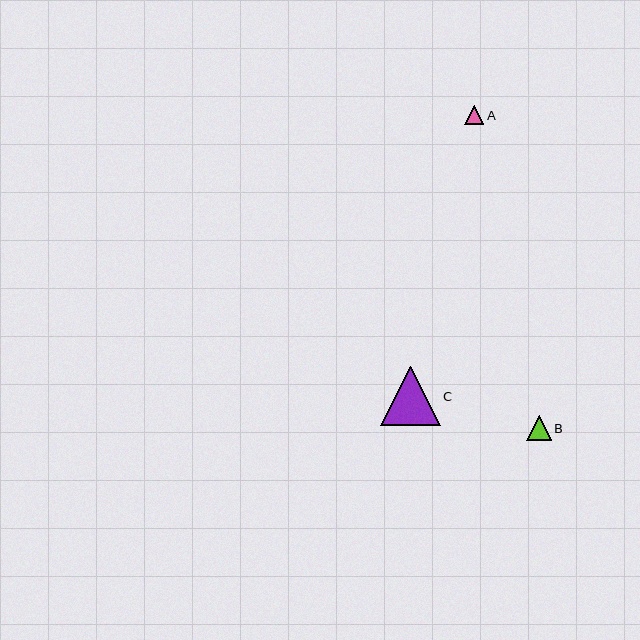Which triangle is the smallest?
Triangle A is the smallest with a size of approximately 20 pixels.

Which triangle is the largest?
Triangle C is the largest with a size of approximately 60 pixels.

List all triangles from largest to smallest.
From largest to smallest: C, B, A.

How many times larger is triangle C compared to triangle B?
Triangle C is approximately 2.4 times the size of triangle B.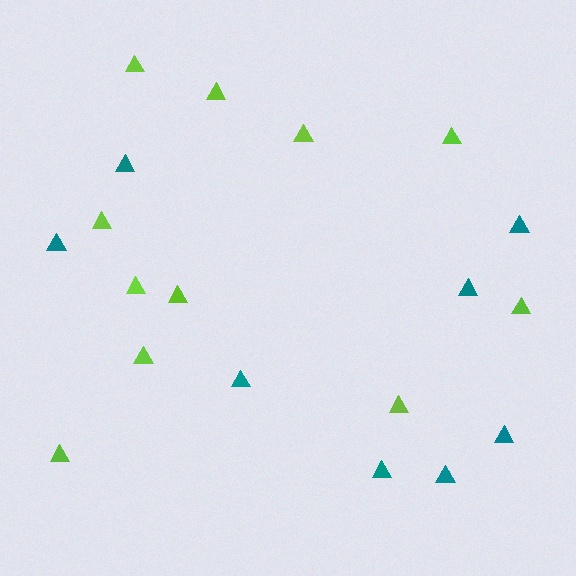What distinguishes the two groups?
There are 2 groups: one group of lime triangles (11) and one group of teal triangles (8).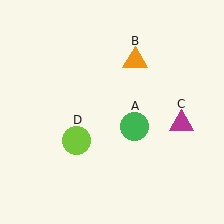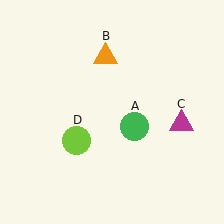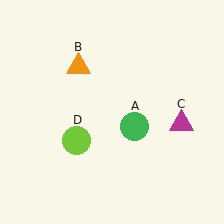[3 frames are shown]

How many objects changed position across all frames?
1 object changed position: orange triangle (object B).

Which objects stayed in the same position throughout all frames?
Green circle (object A) and magenta triangle (object C) and lime circle (object D) remained stationary.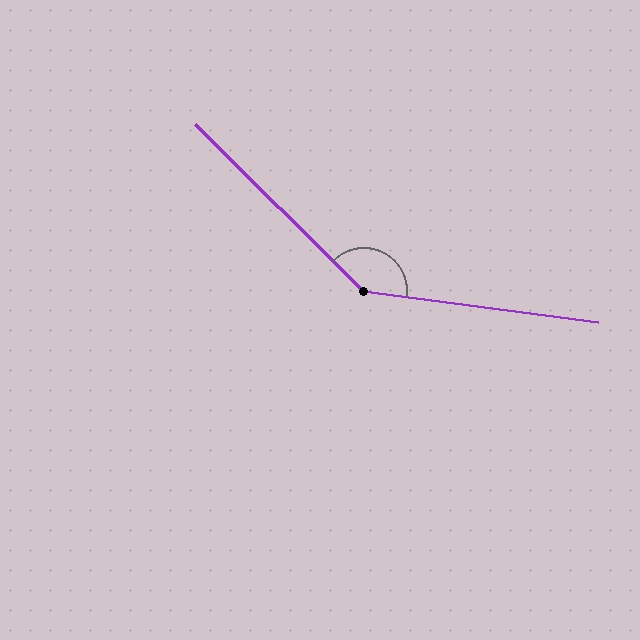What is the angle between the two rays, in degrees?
Approximately 143 degrees.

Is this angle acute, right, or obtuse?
It is obtuse.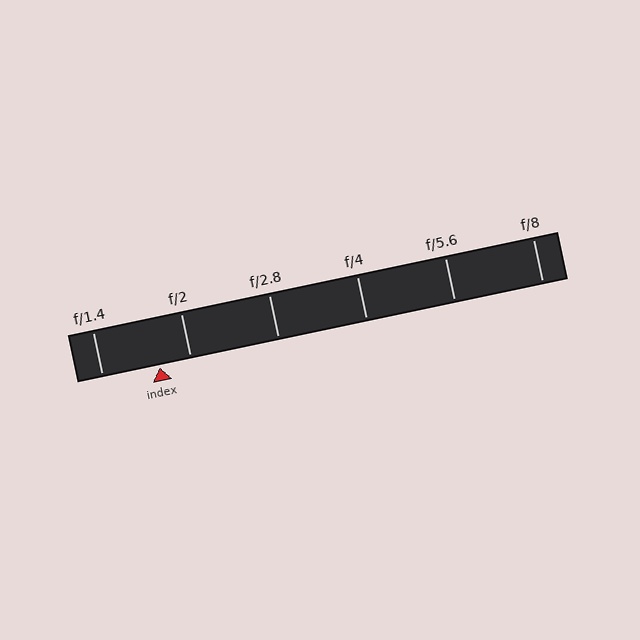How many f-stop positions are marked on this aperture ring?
There are 6 f-stop positions marked.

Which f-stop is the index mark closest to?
The index mark is closest to f/2.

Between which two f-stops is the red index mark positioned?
The index mark is between f/1.4 and f/2.